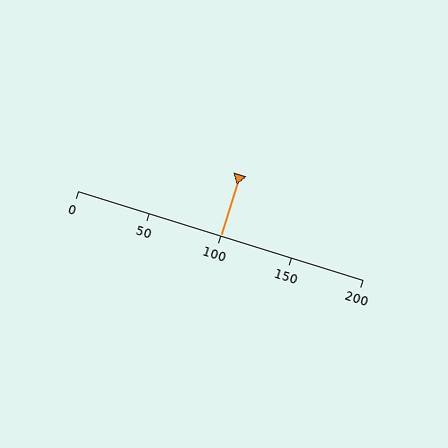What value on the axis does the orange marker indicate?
The marker indicates approximately 100.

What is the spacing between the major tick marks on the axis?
The major ticks are spaced 50 apart.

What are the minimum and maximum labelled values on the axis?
The axis runs from 0 to 200.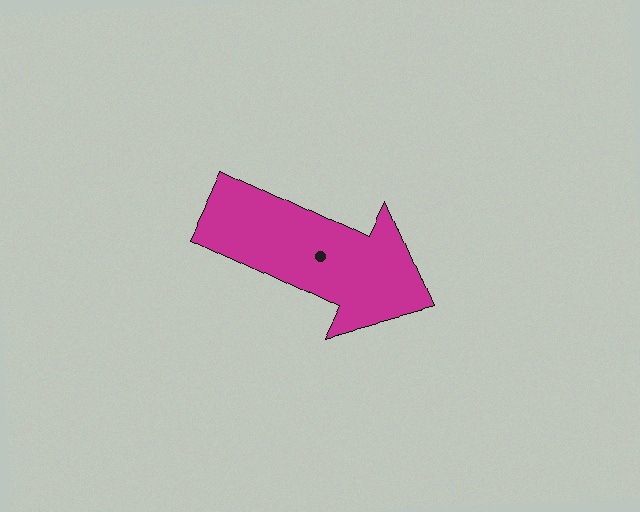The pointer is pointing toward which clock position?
Roughly 4 o'clock.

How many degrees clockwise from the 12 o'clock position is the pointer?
Approximately 116 degrees.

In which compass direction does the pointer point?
Southeast.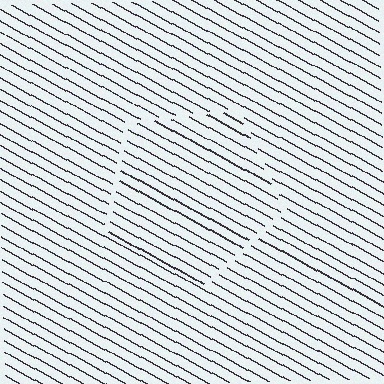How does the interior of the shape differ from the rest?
The interior of the shape contains the same grating, shifted by half a period — the contour is defined by the phase discontinuity where line-ends from the inner and outer gratings abut.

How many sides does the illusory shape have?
5 sides — the line-ends trace a pentagon.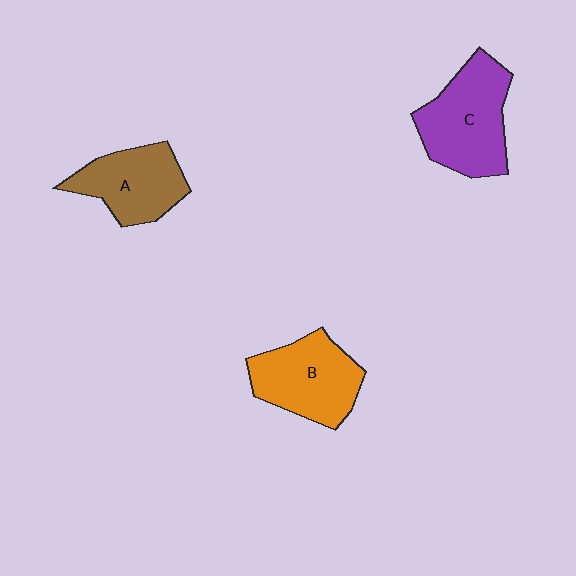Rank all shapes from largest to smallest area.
From largest to smallest: C (purple), B (orange), A (brown).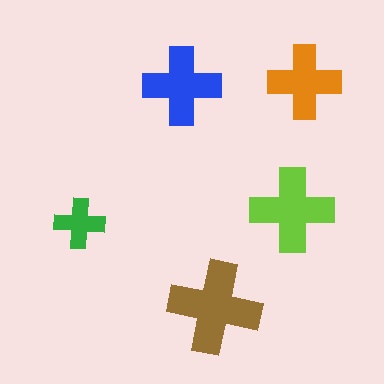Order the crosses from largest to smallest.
the brown one, the lime one, the blue one, the orange one, the green one.